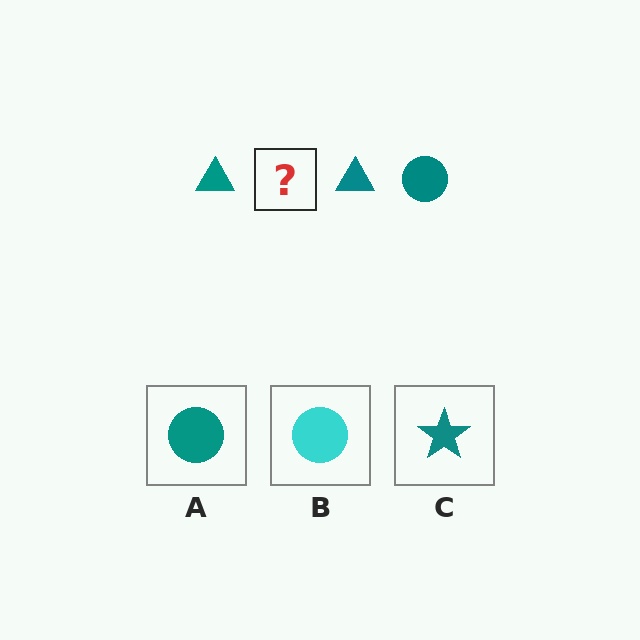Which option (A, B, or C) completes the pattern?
A.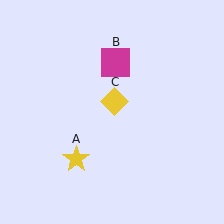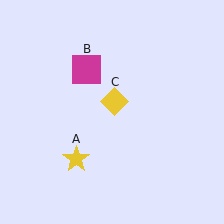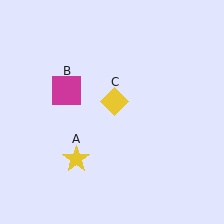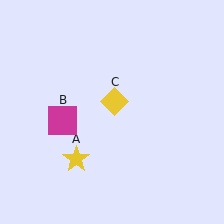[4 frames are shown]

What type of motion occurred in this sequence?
The magenta square (object B) rotated counterclockwise around the center of the scene.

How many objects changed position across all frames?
1 object changed position: magenta square (object B).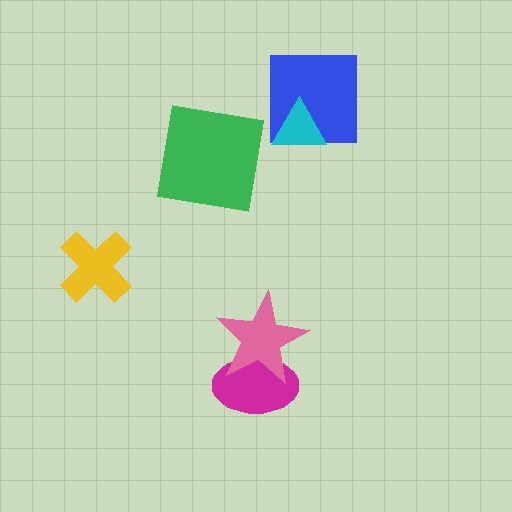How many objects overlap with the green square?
0 objects overlap with the green square.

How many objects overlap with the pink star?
1 object overlaps with the pink star.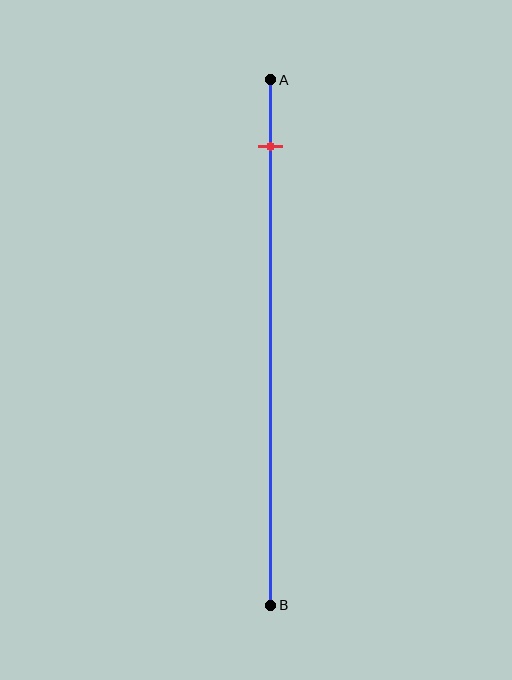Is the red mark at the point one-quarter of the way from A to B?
No, the mark is at about 15% from A, not at the 25% one-quarter point.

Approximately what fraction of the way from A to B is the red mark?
The red mark is approximately 15% of the way from A to B.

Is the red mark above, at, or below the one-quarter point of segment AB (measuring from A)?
The red mark is above the one-quarter point of segment AB.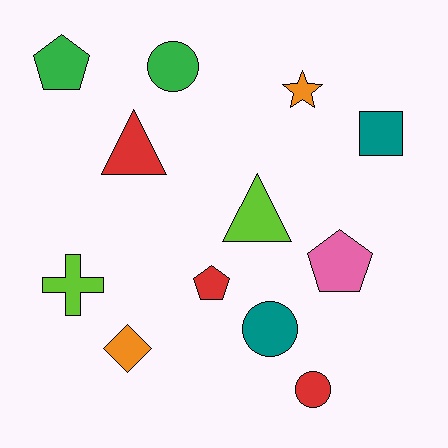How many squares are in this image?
There is 1 square.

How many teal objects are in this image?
There are 2 teal objects.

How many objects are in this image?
There are 12 objects.